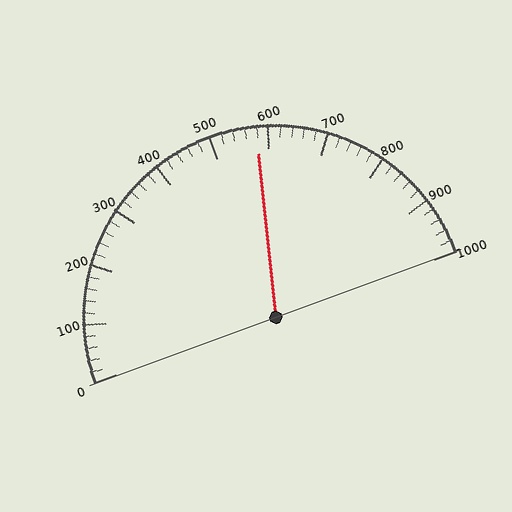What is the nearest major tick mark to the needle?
The nearest major tick mark is 600.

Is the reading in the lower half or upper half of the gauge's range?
The reading is in the upper half of the range (0 to 1000).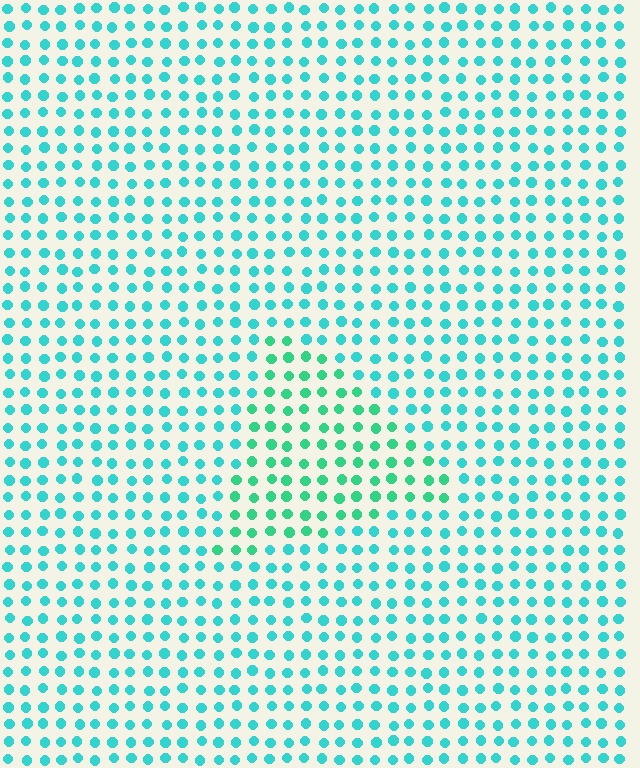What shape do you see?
I see a triangle.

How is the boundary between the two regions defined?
The boundary is defined purely by a slight shift in hue (about 28 degrees). Spacing, size, and orientation are identical on both sides.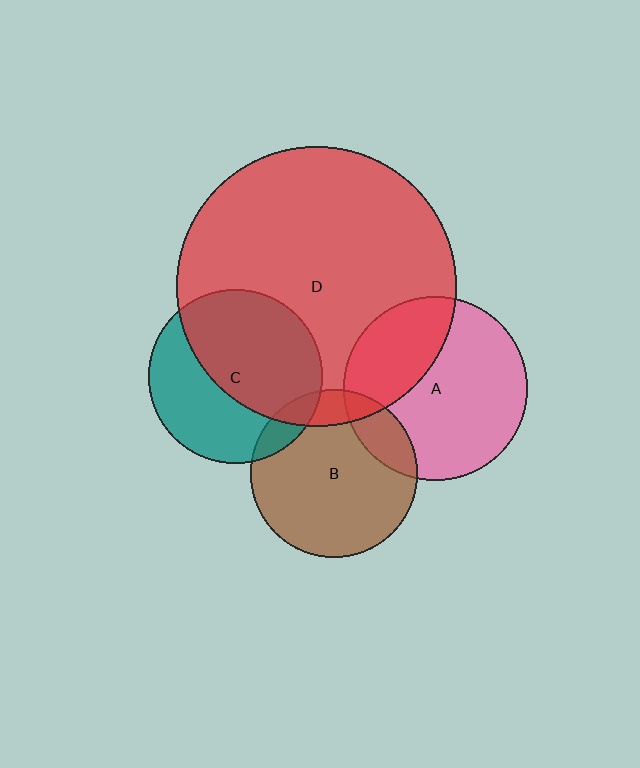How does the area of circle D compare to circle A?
Approximately 2.3 times.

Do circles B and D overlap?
Yes.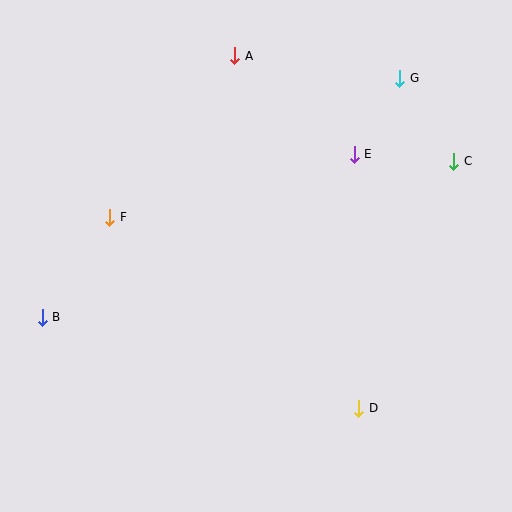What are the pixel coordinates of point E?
Point E is at (354, 154).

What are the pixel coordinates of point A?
Point A is at (235, 56).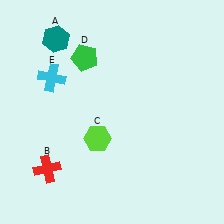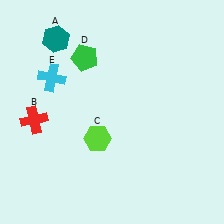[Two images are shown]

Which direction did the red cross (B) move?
The red cross (B) moved up.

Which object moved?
The red cross (B) moved up.